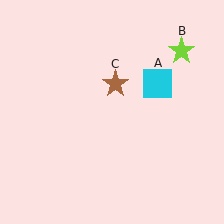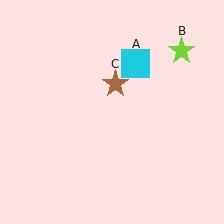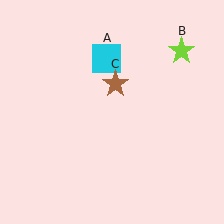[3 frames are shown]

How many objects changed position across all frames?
1 object changed position: cyan square (object A).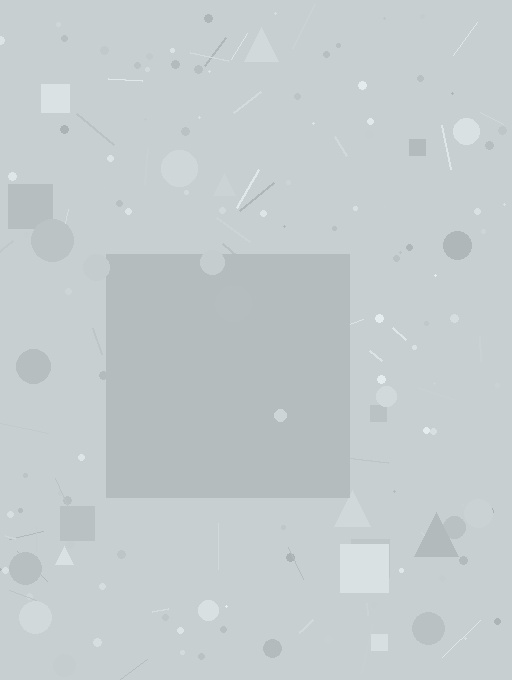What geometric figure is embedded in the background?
A square is embedded in the background.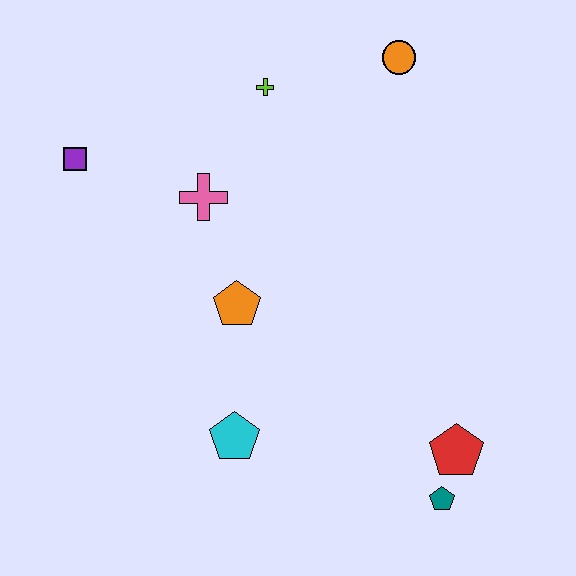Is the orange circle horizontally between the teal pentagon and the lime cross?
Yes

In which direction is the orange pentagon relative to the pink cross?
The orange pentagon is below the pink cross.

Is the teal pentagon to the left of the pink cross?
No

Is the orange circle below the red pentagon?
No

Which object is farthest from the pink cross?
The teal pentagon is farthest from the pink cross.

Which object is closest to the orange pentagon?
The pink cross is closest to the orange pentagon.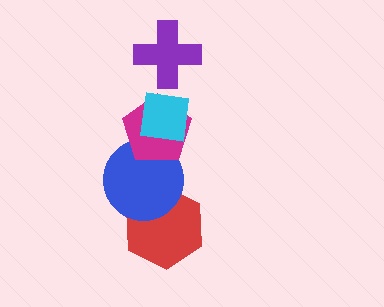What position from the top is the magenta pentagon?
The magenta pentagon is 3rd from the top.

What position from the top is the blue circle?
The blue circle is 4th from the top.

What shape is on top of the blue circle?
The magenta pentagon is on top of the blue circle.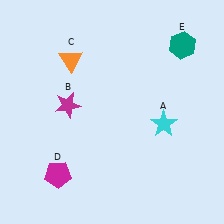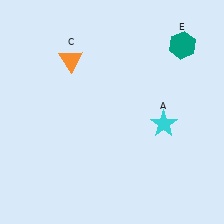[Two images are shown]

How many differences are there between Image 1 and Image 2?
There are 2 differences between the two images.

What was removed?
The magenta pentagon (D), the magenta star (B) were removed in Image 2.